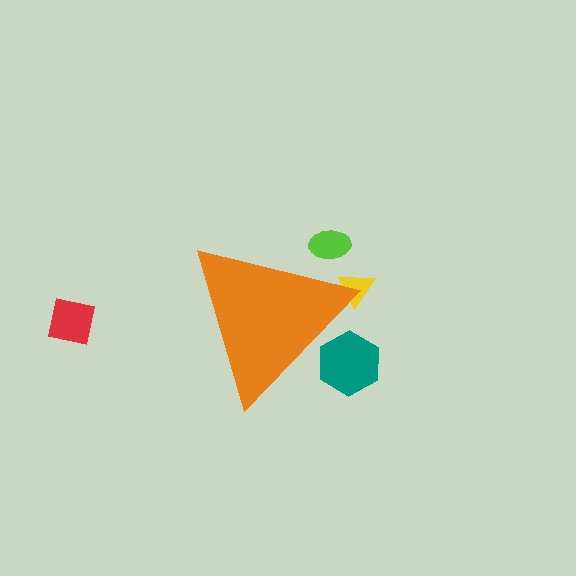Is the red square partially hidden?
No, the red square is fully visible.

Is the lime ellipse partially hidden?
Yes, the lime ellipse is partially hidden behind the orange triangle.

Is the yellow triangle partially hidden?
Yes, the yellow triangle is partially hidden behind the orange triangle.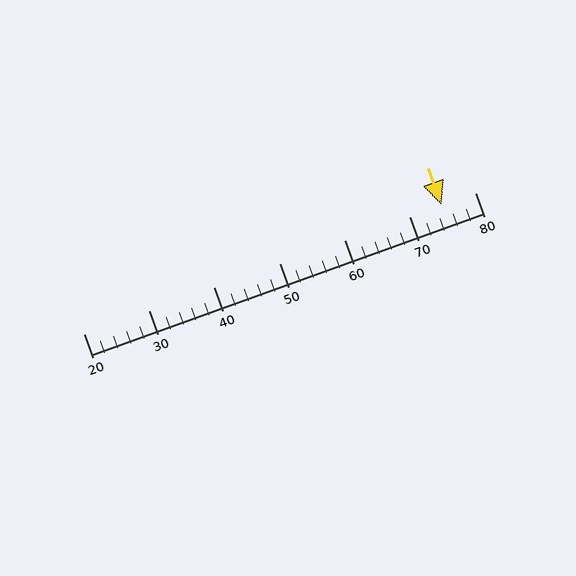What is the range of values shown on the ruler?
The ruler shows values from 20 to 80.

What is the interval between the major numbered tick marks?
The major tick marks are spaced 10 units apart.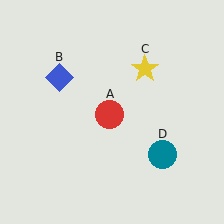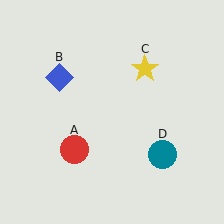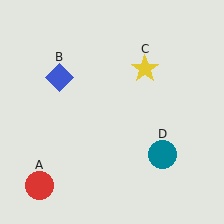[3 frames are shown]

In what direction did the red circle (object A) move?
The red circle (object A) moved down and to the left.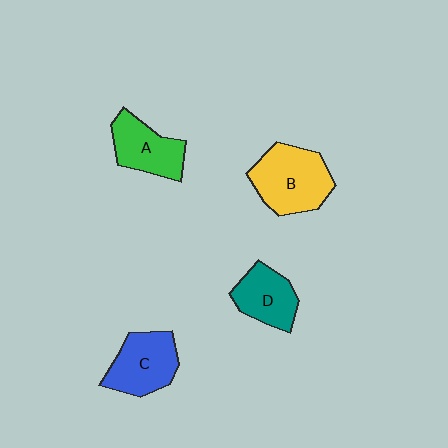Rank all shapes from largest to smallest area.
From largest to smallest: B (yellow), C (blue), A (green), D (teal).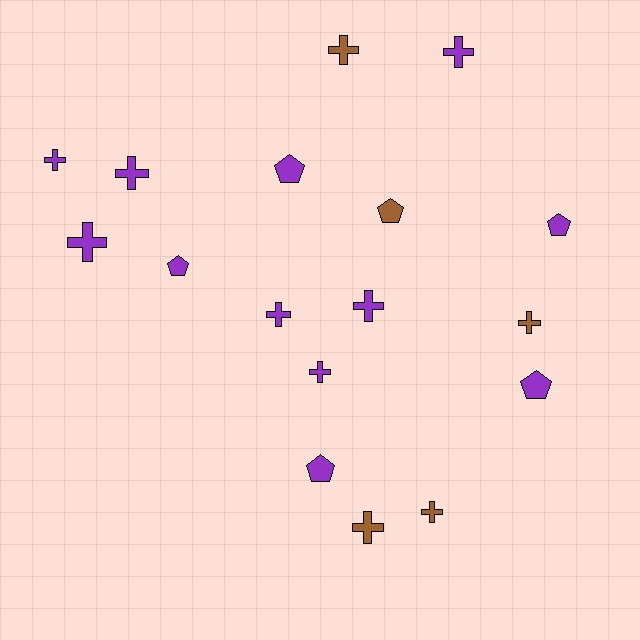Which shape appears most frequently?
Cross, with 11 objects.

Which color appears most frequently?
Purple, with 12 objects.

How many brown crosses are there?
There are 4 brown crosses.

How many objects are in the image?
There are 17 objects.